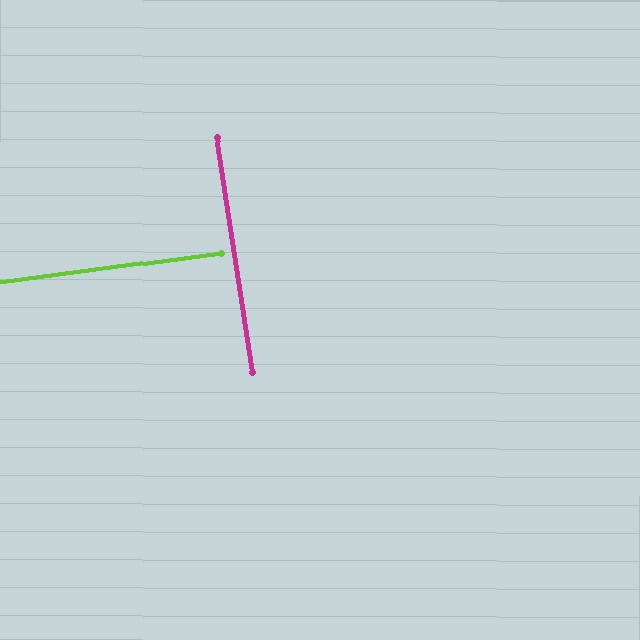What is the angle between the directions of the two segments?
Approximately 89 degrees.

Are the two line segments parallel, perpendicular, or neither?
Perpendicular — they meet at approximately 89°.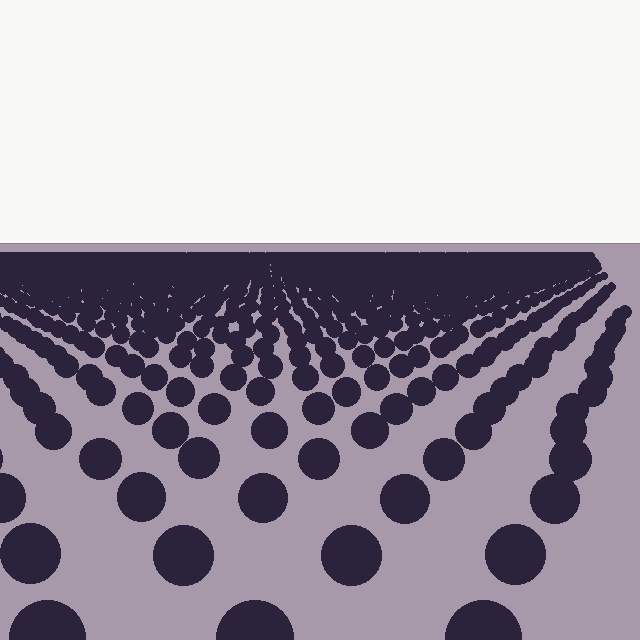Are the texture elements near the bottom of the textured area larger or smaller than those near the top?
Larger. Near the bottom, elements are closer to the viewer and appear at a bigger on-screen size.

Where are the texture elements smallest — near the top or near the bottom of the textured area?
Near the top.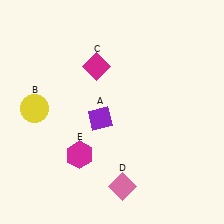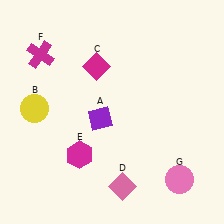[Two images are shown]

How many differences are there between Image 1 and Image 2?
There are 2 differences between the two images.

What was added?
A magenta cross (F), a pink circle (G) were added in Image 2.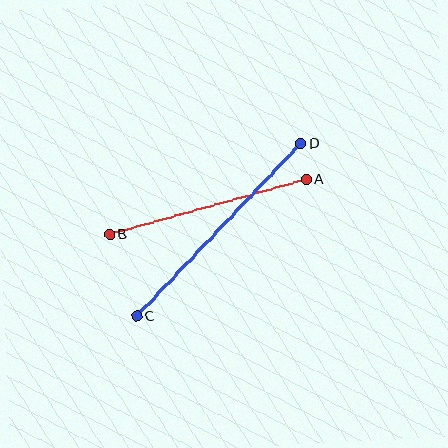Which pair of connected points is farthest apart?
Points C and D are farthest apart.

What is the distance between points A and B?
The distance is approximately 204 pixels.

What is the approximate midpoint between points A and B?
The midpoint is at approximately (208, 207) pixels.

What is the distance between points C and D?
The distance is approximately 238 pixels.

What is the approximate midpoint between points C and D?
The midpoint is at approximately (219, 230) pixels.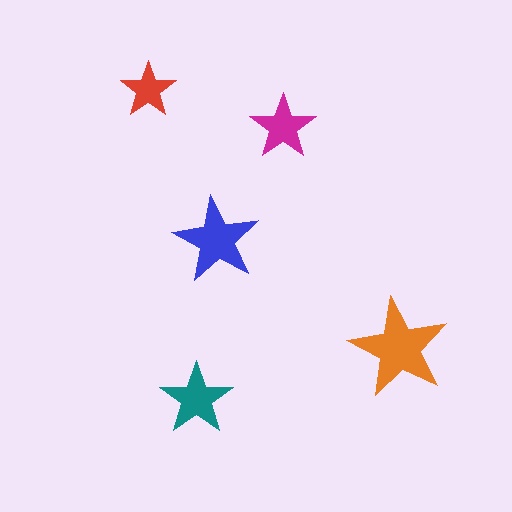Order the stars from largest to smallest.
the orange one, the blue one, the teal one, the magenta one, the red one.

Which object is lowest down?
The teal star is bottommost.